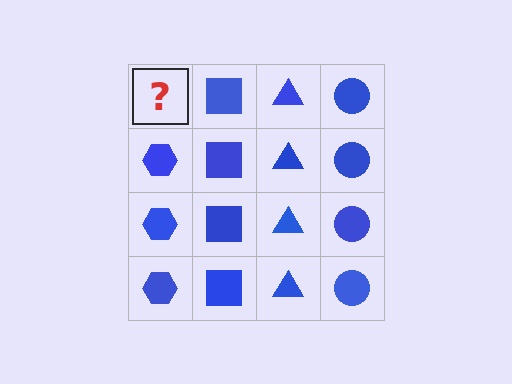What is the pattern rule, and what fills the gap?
The rule is that each column has a consistent shape. The gap should be filled with a blue hexagon.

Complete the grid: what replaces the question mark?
The question mark should be replaced with a blue hexagon.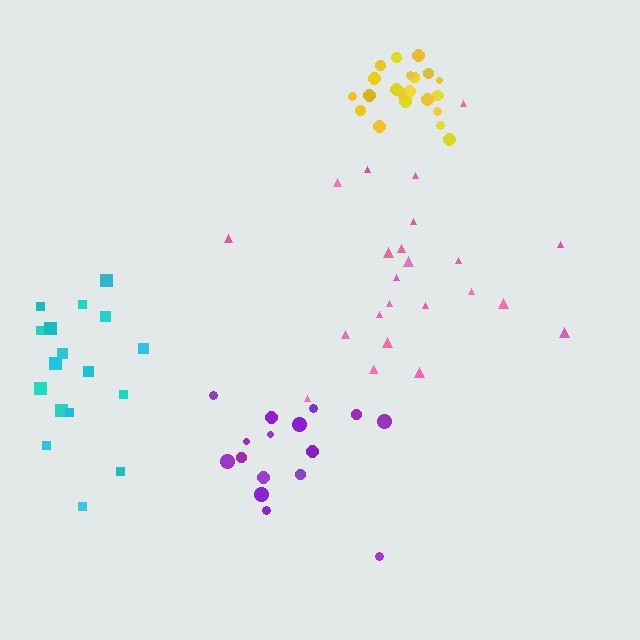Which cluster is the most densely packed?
Yellow.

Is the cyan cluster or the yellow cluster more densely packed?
Yellow.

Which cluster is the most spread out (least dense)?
Cyan.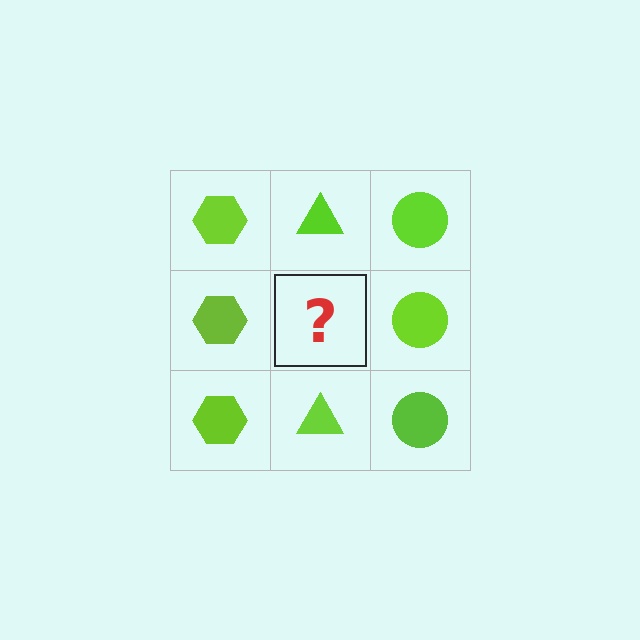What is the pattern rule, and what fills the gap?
The rule is that each column has a consistent shape. The gap should be filled with a lime triangle.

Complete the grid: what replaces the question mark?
The question mark should be replaced with a lime triangle.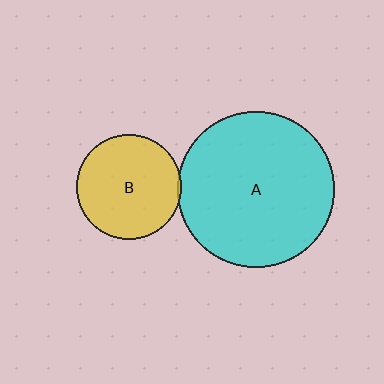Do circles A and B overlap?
Yes.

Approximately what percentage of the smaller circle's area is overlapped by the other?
Approximately 5%.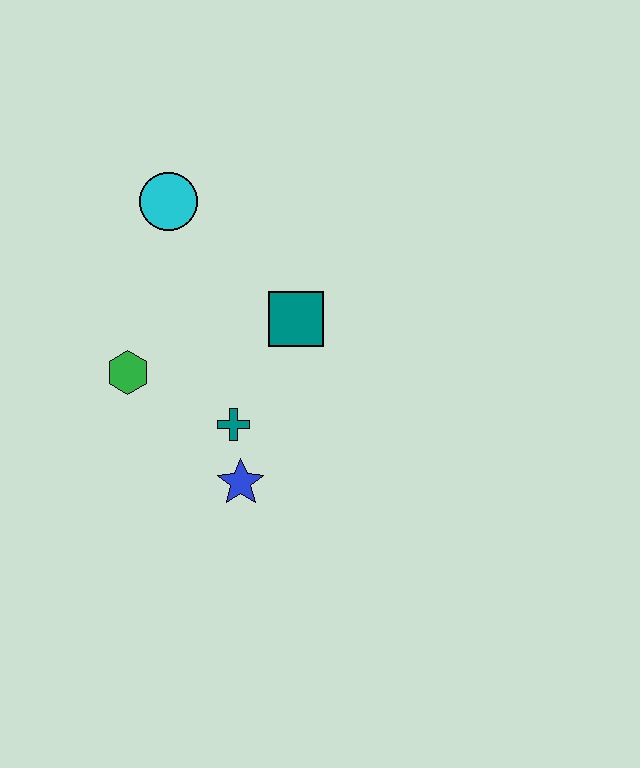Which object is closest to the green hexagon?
The teal cross is closest to the green hexagon.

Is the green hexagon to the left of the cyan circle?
Yes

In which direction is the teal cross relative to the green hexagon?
The teal cross is to the right of the green hexagon.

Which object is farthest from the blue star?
The cyan circle is farthest from the blue star.